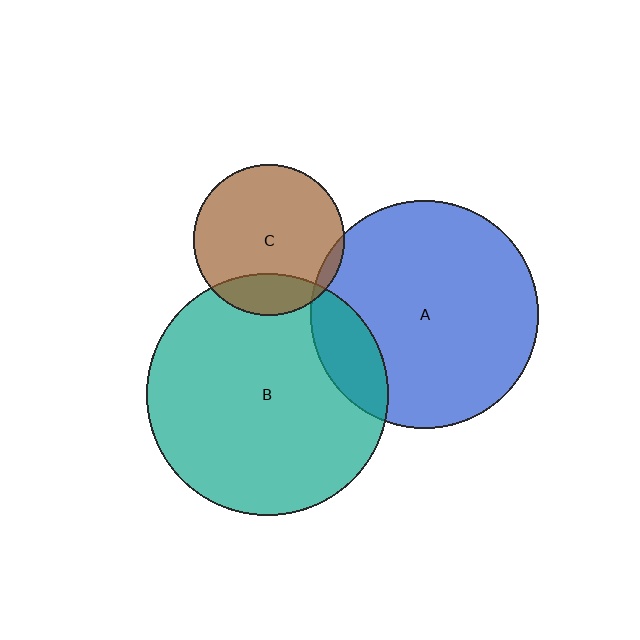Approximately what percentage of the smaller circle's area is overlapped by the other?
Approximately 15%.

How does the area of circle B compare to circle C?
Approximately 2.6 times.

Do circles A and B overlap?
Yes.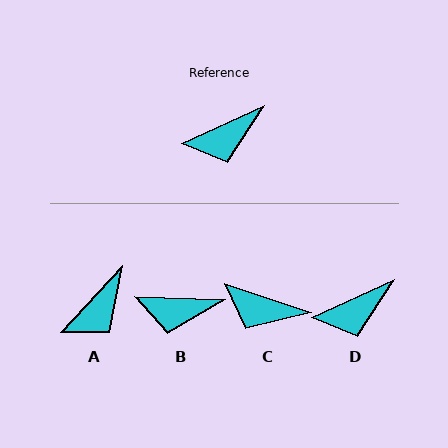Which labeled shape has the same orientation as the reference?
D.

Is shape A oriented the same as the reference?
No, it is off by about 22 degrees.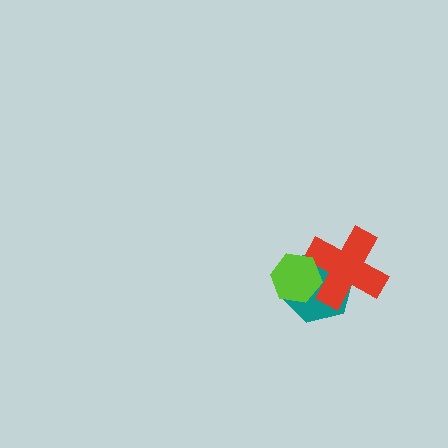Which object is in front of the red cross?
The lime hexagon is in front of the red cross.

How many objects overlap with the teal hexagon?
2 objects overlap with the teal hexagon.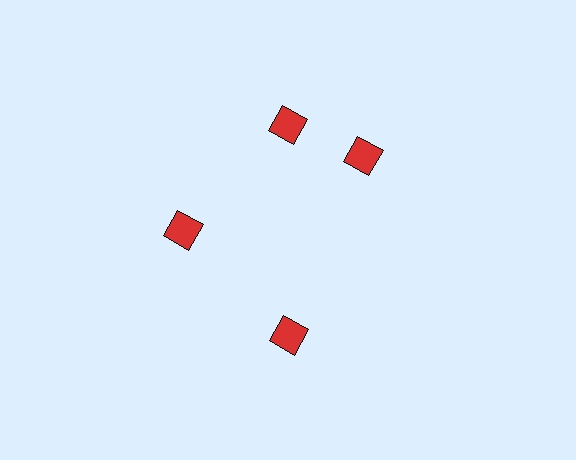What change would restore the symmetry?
The symmetry would be restored by rotating it back into even spacing with its neighbors so that all 4 diamonds sit at equal angles and equal distance from the center.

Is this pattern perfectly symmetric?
No. The 4 red diamonds are arranged in a ring, but one element near the 3 o'clock position is rotated out of alignment along the ring, breaking the 4-fold rotational symmetry.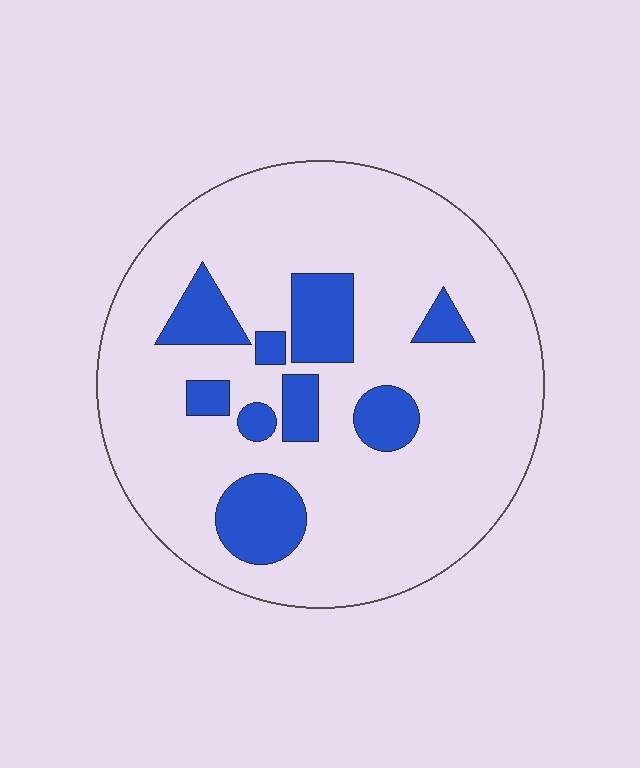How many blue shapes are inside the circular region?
9.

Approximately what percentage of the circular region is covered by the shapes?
Approximately 20%.